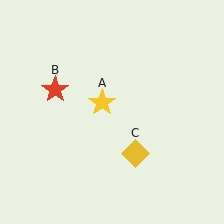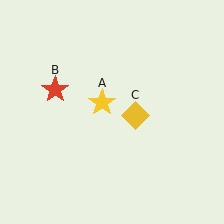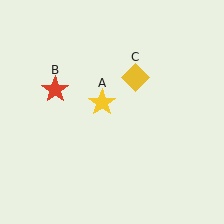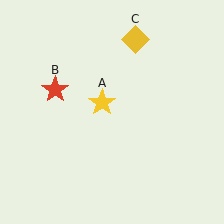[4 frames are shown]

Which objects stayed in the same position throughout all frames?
Yellow star (object A) and red star (object B) remained stationary.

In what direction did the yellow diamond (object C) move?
The yellow diamond (object C) moved up.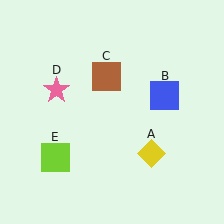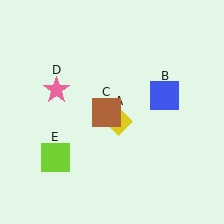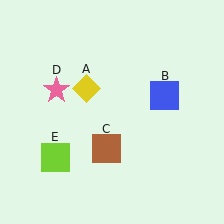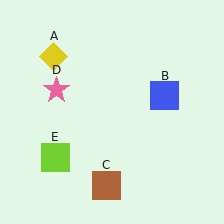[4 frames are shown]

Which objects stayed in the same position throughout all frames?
Blue square (object B) and pink star (object D) and lime square (object E) remained stationary.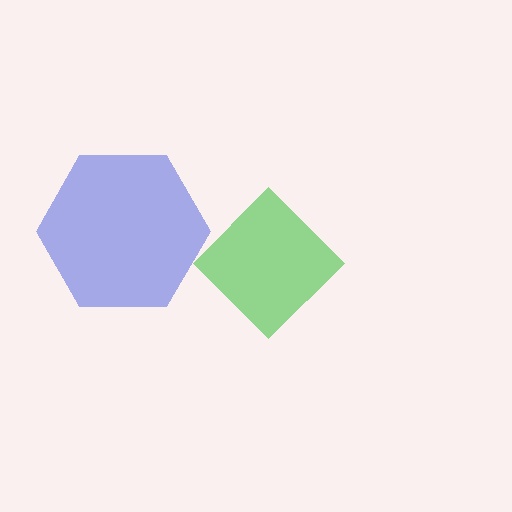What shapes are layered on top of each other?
The layered shapes are: a green diamond, a blue hexagon.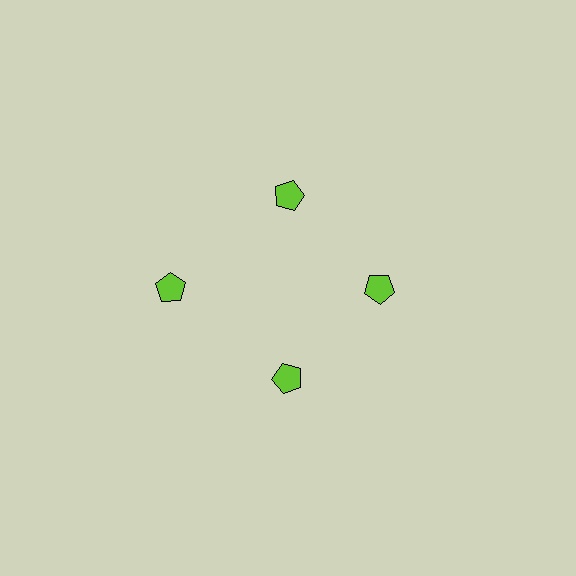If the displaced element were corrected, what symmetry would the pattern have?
It would have 4-fold rotational symmetry — the pattern would map onto itself every 90 degrees.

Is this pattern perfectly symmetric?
No. The 4 lime pentagons are arranged in a ring, but one element near the 9 o'clock position is pushed outward from the center, breaking the 4-fold rotational symmetry.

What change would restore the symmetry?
The symmetry would be restored by moving it inward, back onto the ring so that all 4 pentagons sit at equal angles and equal distance from the center.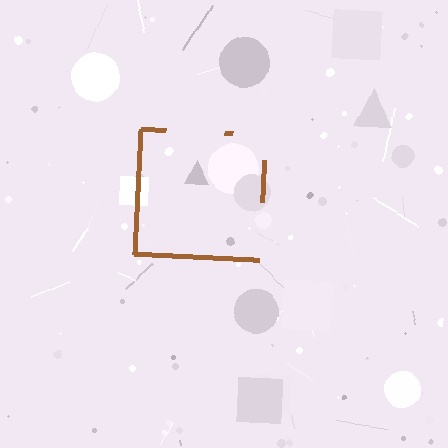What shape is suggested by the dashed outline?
The dashed outline suggests a square.